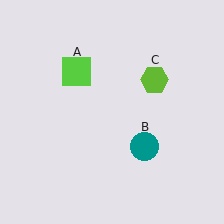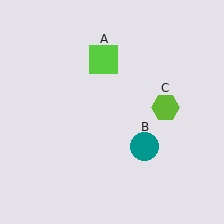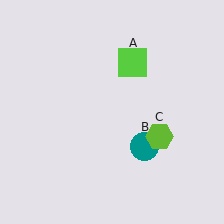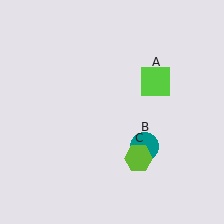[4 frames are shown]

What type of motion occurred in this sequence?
The lime square (object A), lime hexagon (object C) rotated clockwise around the center of the scene.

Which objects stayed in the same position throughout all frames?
Teal circle (object B) remained stationary.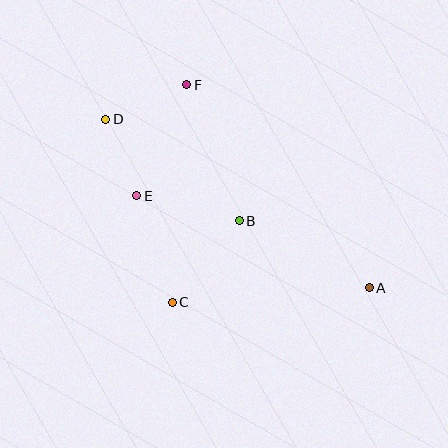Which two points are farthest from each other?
Points A and D are farthest from each other.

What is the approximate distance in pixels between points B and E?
The distance between B and E is approximately 106 pixels.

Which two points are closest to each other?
Points D and E are closest to each other.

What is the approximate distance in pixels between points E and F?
The distance between E and F is approximately 122 pixels.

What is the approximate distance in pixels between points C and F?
The distance between C and F is approximately 218 pixels.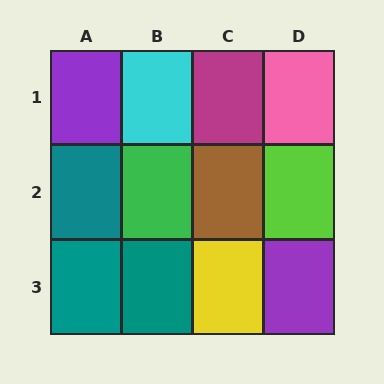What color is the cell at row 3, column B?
Teal.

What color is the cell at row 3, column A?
Teal.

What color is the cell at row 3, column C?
Yellow.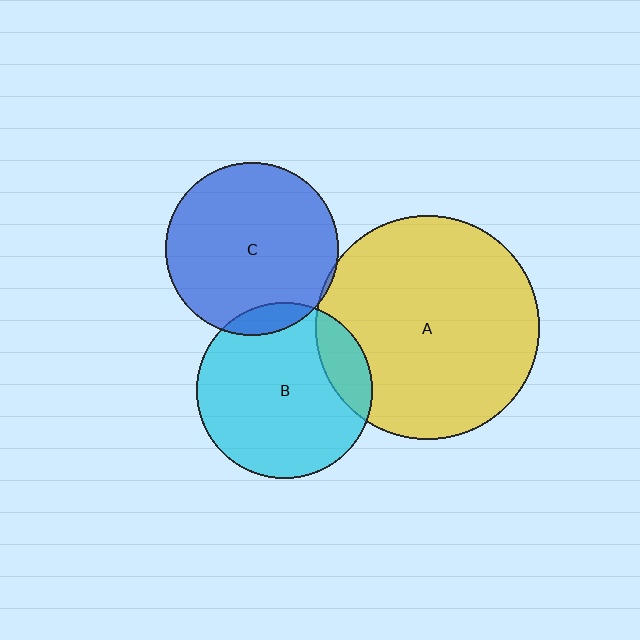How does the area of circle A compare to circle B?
Approximately 1.6 times.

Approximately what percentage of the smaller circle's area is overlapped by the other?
Approximately 10%.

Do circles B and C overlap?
Yes.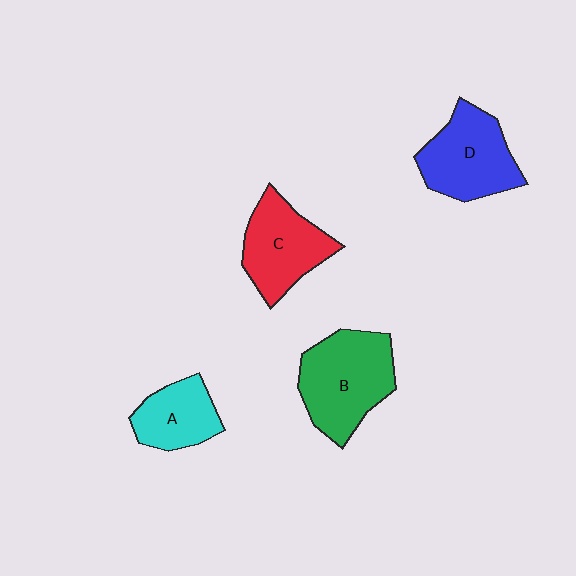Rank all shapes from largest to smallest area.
From largest to smallest: B (green), D (blue), C (red), A (cyan).